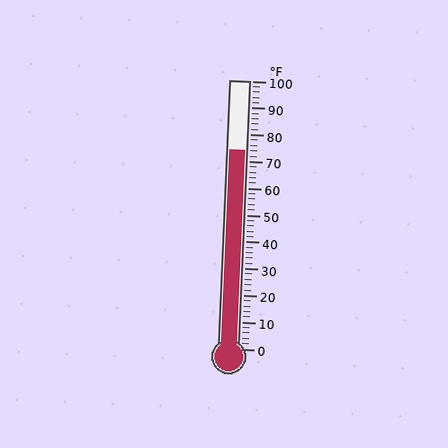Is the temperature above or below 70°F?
The temperature is above 70°F.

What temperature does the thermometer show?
The thermometer shows approximately 74°F.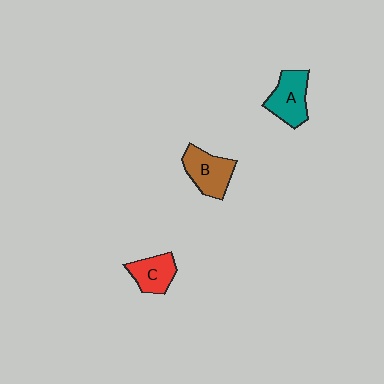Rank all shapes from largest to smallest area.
From largest to smallest: B (brown), A (teal), C (red).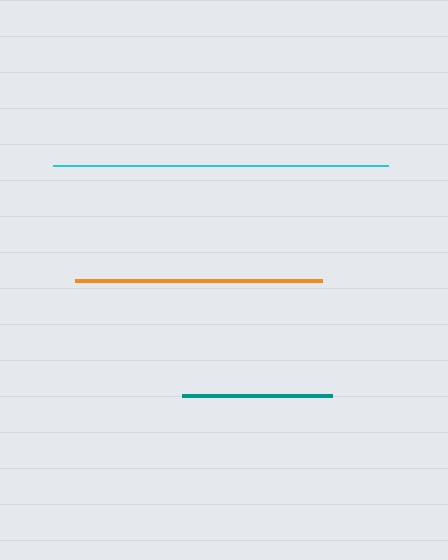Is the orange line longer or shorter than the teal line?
The orange line is longer than the teal line.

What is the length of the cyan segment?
The cyan segment is approximately 335 pixels long.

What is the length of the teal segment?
The teal segment is approximately 150 pixels long.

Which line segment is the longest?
The cyan line is the longest at approximately 335 pixels.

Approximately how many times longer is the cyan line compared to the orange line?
The cyan line is approximately 1.4 times the length of the orange line.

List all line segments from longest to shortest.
From longest to shortest: cyan, orange, teal.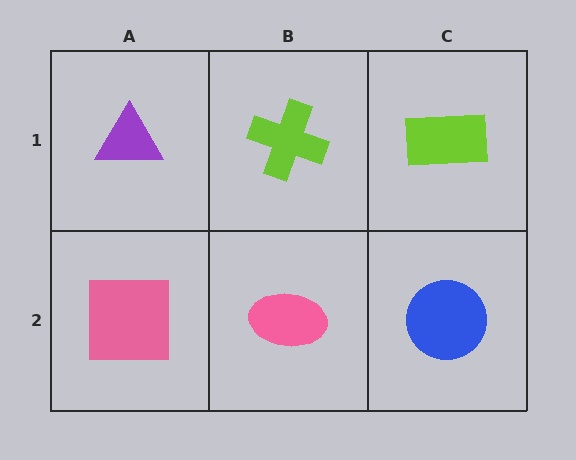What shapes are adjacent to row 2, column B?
A lime cross (row 1, column B), a pink square (row 2, column A), a blue circle (row 2, column C).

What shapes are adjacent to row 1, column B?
A pink ellipse (row 2, column B), a purple triangle (row 1, column A), a lime rectangle (row 1, column C).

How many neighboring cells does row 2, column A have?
2.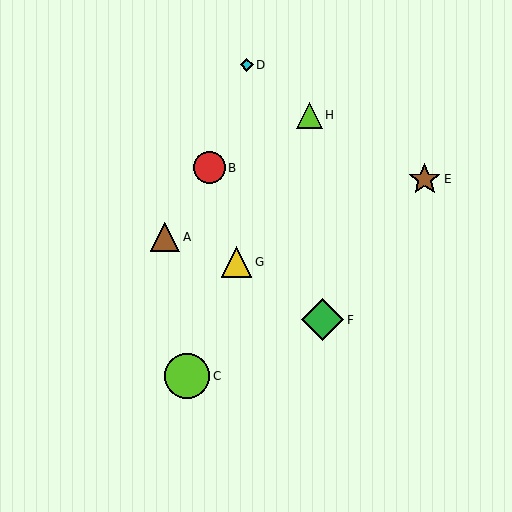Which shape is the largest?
The lime circle (labeled C) is the largest.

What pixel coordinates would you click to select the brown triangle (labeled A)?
Click at (165, 237) to select the brown triangle A.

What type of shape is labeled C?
Shape C is a lime circle.